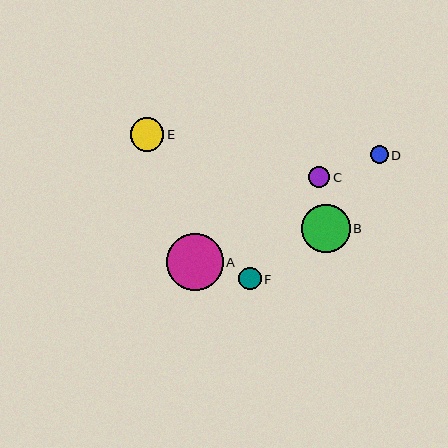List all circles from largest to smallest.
From largest to smallest: A, B, E, F, C, D.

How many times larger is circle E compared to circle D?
Circle E is approximately 1.9 times the size of circle D.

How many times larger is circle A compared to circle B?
Circle A is approximately 1.2 times the size of circle B.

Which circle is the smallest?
Circle D is the smallest with a size of approximately 18 pixels.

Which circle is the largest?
Circle A is the largest with a size of approximately 56 pixels.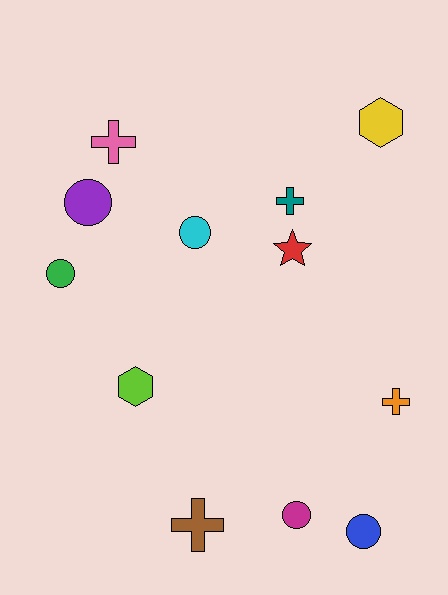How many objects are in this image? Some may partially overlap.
There are 12 objects.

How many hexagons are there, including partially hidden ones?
There are 2 hexagons.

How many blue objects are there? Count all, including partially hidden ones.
There is 1 blue object.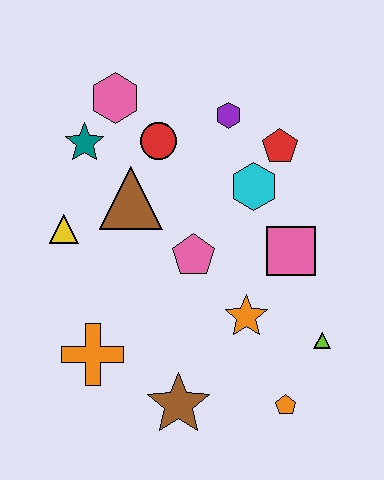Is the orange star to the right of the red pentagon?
No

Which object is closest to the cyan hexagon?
The red pentagon is closest to the cyan hexagon.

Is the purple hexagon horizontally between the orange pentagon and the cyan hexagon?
No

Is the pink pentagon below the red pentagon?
Yes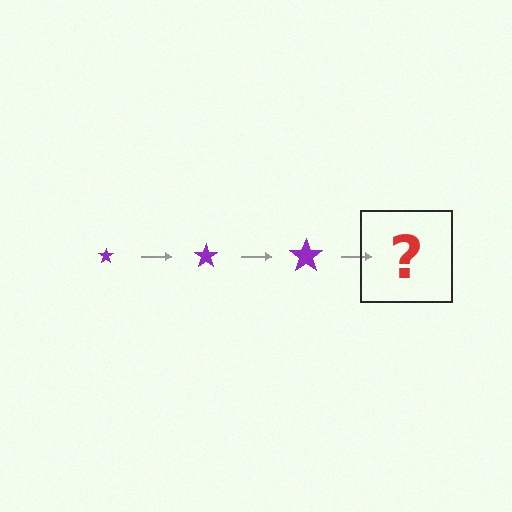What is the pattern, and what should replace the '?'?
The pattern is that the star gets progressively larger each step. The '?' should be a purple star, larger than the previous one.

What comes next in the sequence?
The next element should be a purple star, larger than the previous one.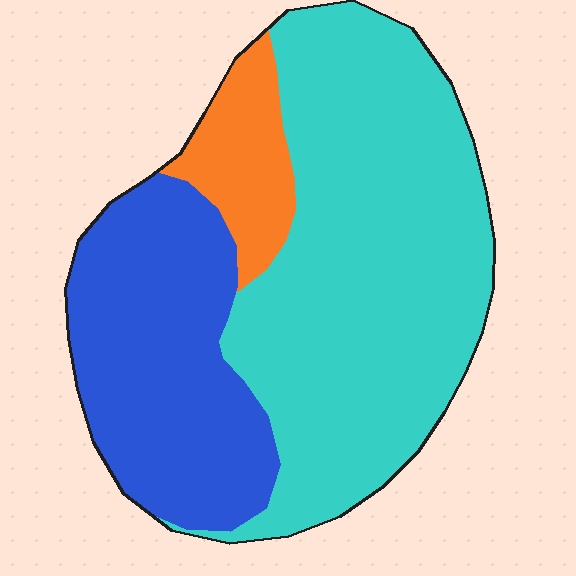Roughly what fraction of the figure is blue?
Blue covers roughly 30% of the figure.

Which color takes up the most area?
Cyan, at roughly 60%.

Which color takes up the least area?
Orange, at roughly 10%.